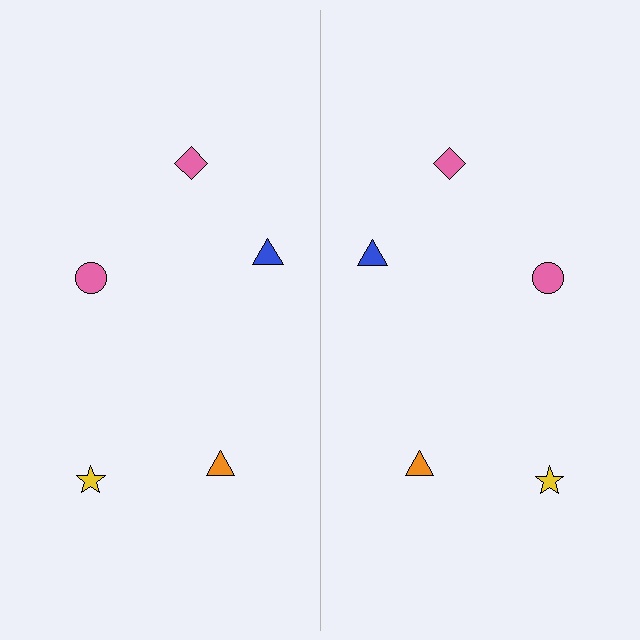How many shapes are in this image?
There are 10 shapes in this image.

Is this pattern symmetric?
Yes, this pattern has bilateral (reflection) symmetry.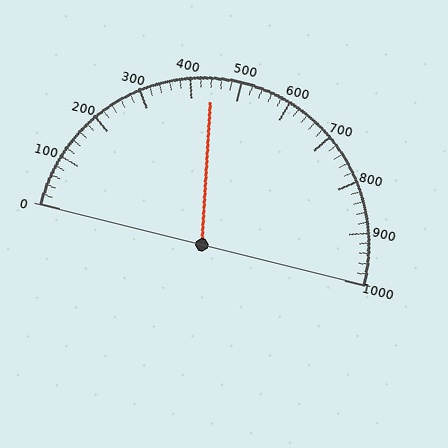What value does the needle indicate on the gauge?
The needle indicates approximately 440.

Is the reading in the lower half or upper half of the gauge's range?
The reading is in the lower half of the range (0 to 1000).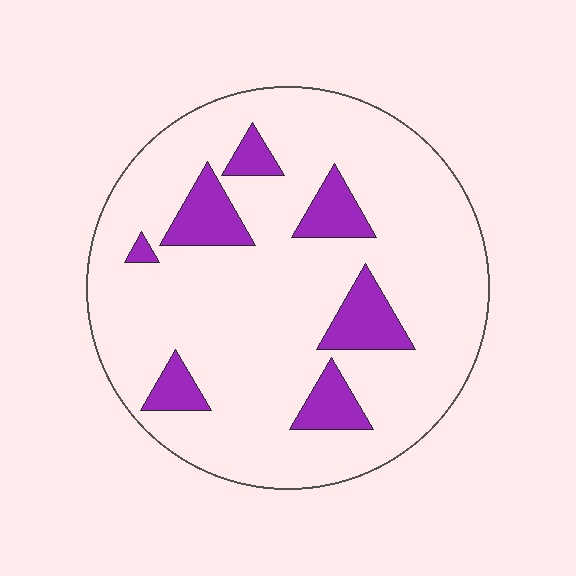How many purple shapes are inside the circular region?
7.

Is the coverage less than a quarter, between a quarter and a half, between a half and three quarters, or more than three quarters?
Less than a quarter.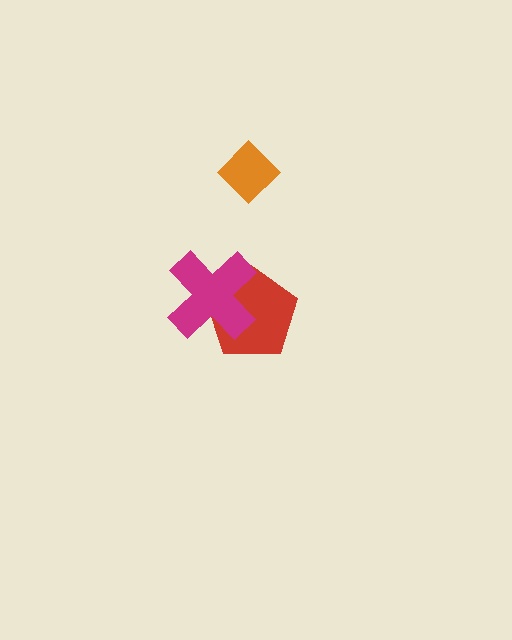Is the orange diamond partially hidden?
No, no other shape covers it.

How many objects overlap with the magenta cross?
1 object overlaps with the magenta cross.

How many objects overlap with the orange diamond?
0 objects overlap with the orange diamond.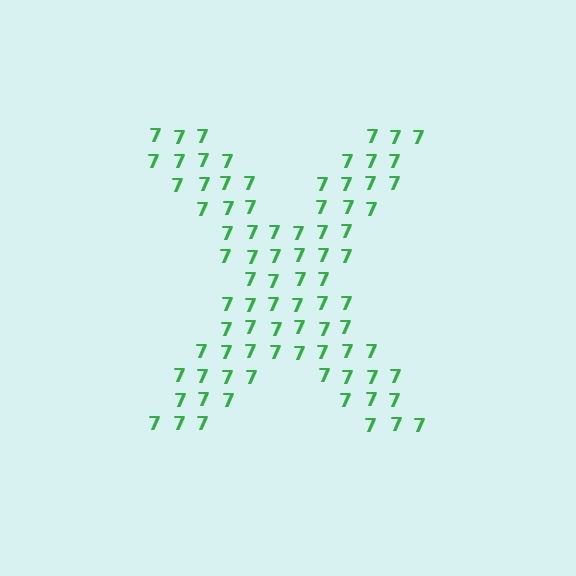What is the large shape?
The large shape is the letter X.